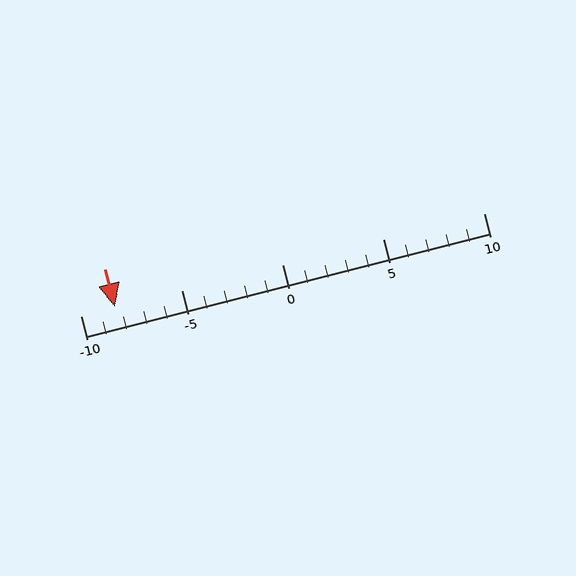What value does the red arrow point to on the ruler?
The red arrow points to approximately -8.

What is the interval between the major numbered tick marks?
The major tick marks are spaced 5 units apart.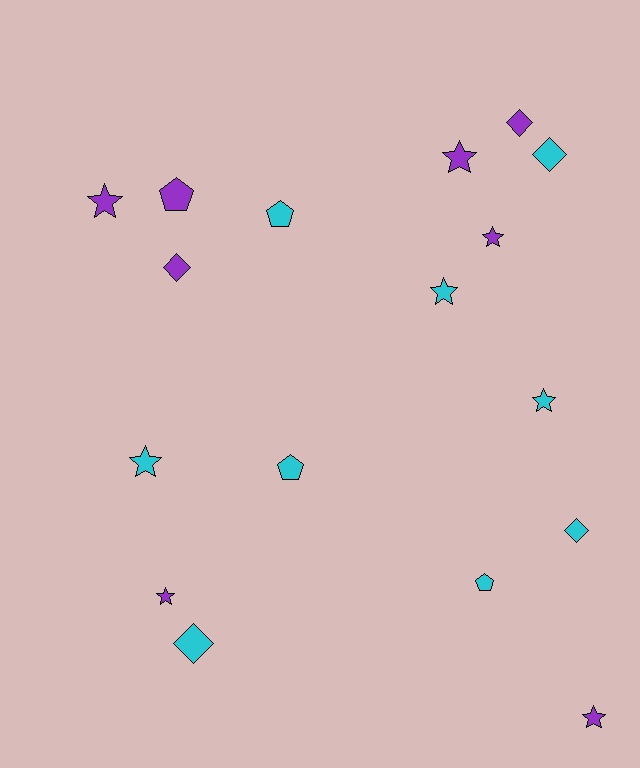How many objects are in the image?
There are 17 objects.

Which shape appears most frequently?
Star, with 8 objects.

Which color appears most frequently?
Cyan, with 9 objects.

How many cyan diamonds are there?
There are 3 cyan diamonds.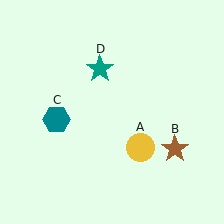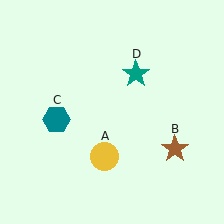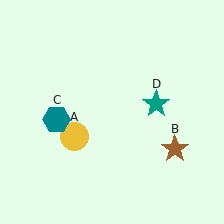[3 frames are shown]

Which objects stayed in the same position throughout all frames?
Brown star (object B) and teal hexagon (object C) remained stationary.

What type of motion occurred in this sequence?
The yellow circle (object A), teal star (object D) rotated clockwise around the center of the scene.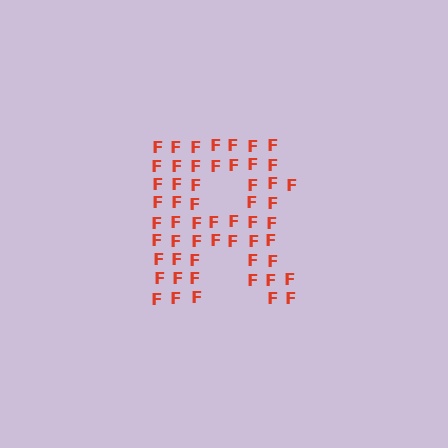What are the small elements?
The small elements are letter F's.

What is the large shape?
The large shape is the letter R.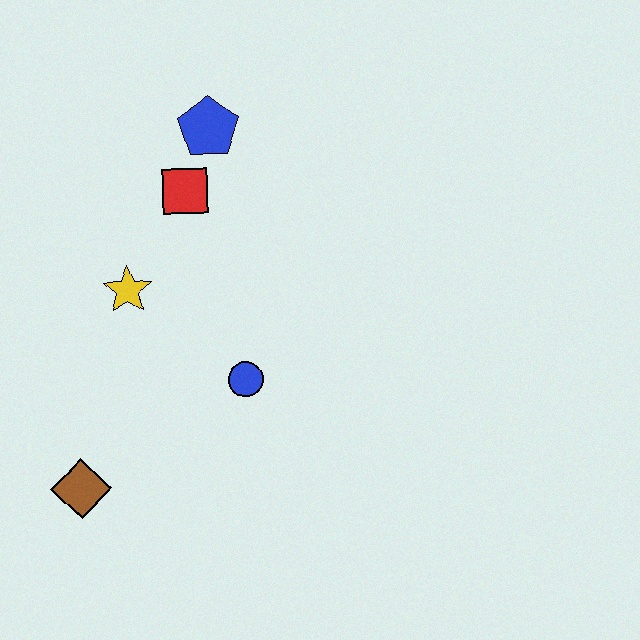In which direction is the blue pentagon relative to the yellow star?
The blue pentagon is above the yellow star.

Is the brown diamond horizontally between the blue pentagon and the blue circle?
No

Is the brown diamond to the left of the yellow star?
Yes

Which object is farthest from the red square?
The brown diamond is farthest from the red square.